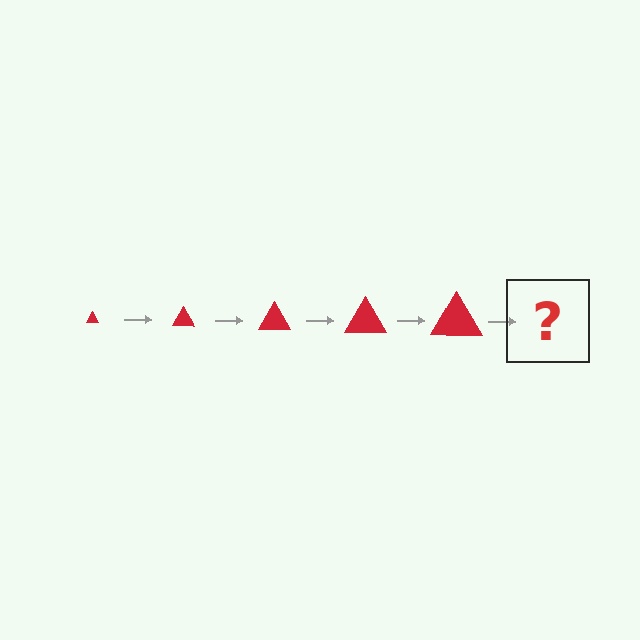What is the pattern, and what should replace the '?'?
The pattern is that the triangle gets progressively larger each step. The '?' should be a red triangle, larger than the previous one.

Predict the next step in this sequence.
The next step is a red triangle, larger than the previous one.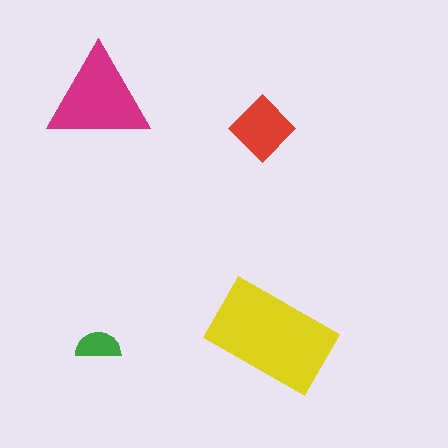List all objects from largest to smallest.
The yellow rectangle, the magenta triangle, the red diamond, the green semicircle.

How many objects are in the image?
There are 4 objects in the image.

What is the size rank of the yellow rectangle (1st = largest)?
1st.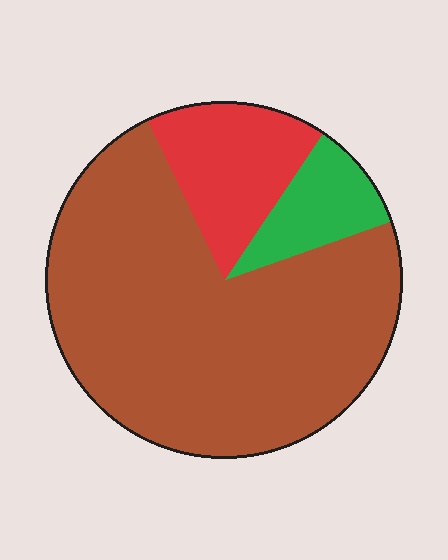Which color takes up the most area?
Brown, at roughly 75%.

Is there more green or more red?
Red.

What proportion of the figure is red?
Red takes up about one sixth (1/6) of the figure.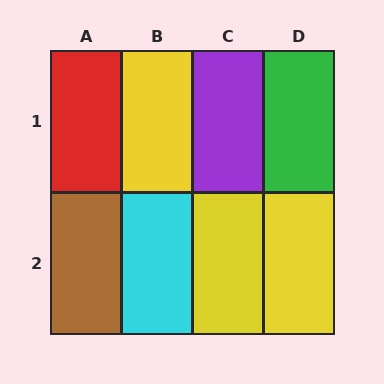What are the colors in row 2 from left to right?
Brown, cyan, yellow, yellow.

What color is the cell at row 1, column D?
Green.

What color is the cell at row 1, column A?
Red.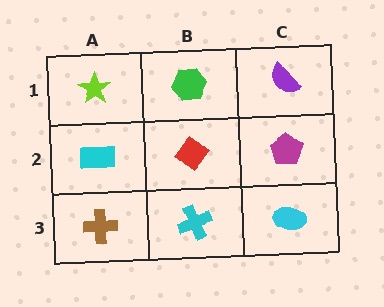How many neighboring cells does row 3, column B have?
3.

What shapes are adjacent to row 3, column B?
A red diamond (row 2, column B), a brown cross (row 3, column A), a cyan ellipse (row 3, column C).